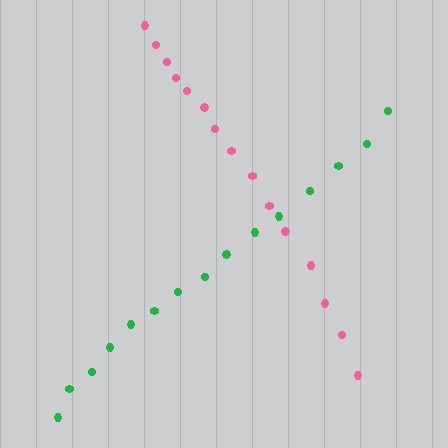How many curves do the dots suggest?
There are 2 distinct paths.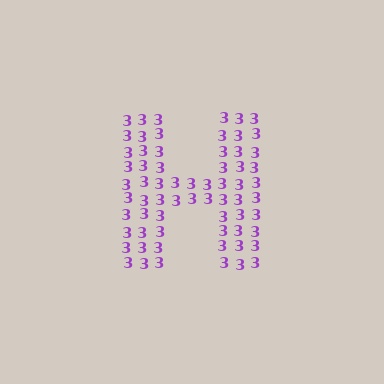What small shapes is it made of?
It is made of small digit 3's.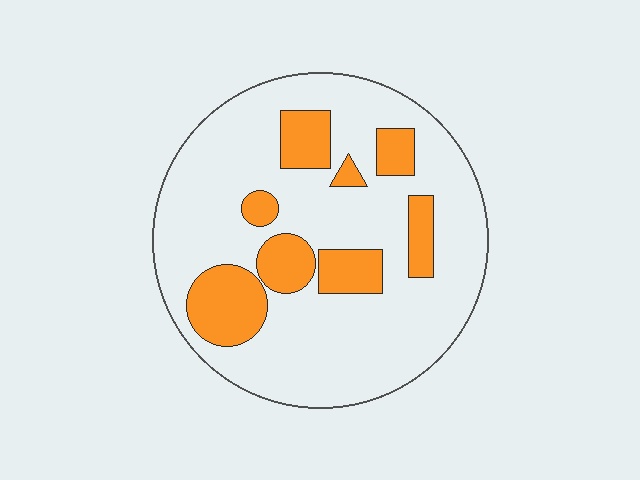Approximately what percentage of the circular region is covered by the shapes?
Approximately 20%.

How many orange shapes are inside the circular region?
8.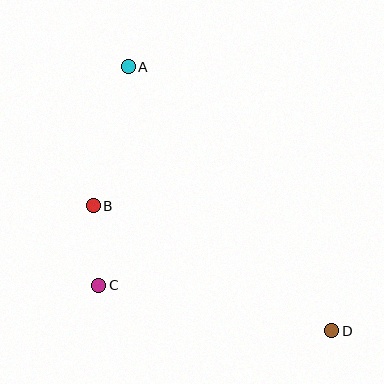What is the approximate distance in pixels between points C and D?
The distance between C and D is approximately 237 pixels.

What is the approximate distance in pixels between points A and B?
The distance between A and B is approximately 143 pixels.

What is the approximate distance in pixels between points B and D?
The distance between B and D is approximately 269 pixels.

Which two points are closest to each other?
Points B and C are closest to each other.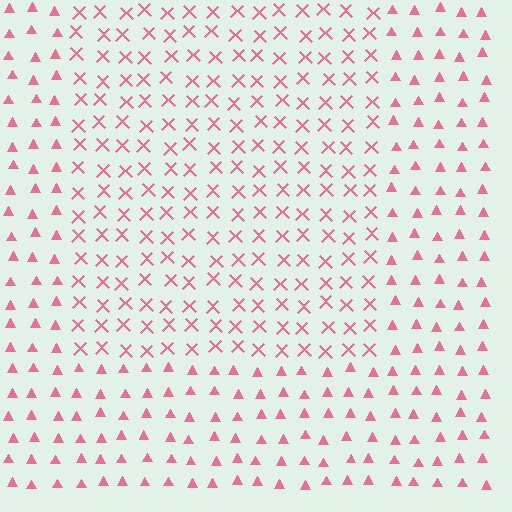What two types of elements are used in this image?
The image uses X marks inside the rectangle region and triangles outside it.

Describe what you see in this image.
The image is filled with small pink elements arranged in a uniform grid. A rectangle-shaped region contains X marks, while the surrounding area contains triangles. The boundary is defined purely by the change in element shape.